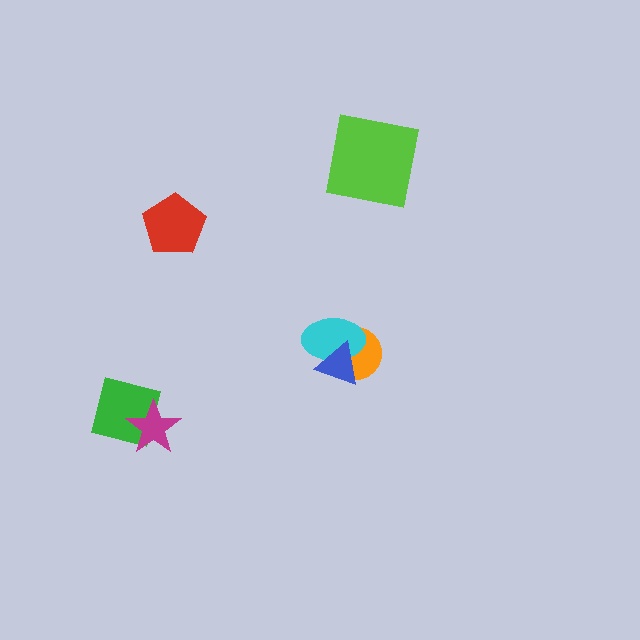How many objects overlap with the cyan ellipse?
2 objects overlap with the cyan ellipse.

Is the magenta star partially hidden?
No, no other shape covers it.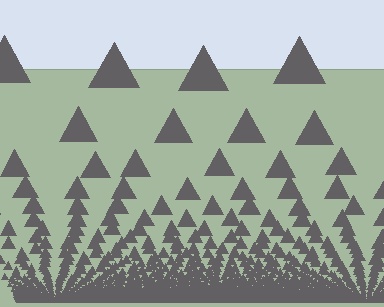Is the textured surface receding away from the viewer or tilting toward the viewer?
The surface appears to tilt toward the viewer. Texture elements get larger and sparser toward the top.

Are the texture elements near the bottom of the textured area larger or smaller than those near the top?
Smaller. The gradient is inverted — elements near the bottom are smaller and denser.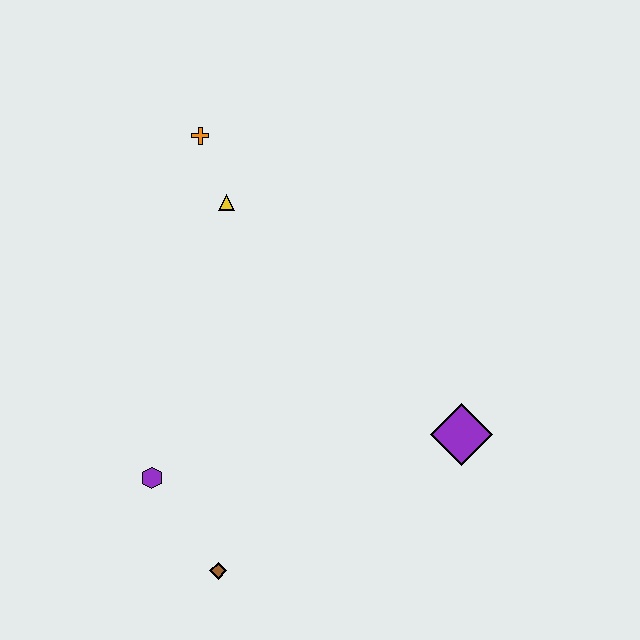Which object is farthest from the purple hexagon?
The orange cross is farthest from the purple hexagon.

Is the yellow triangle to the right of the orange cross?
Yes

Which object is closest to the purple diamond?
The brown diamond is closest to the purple diamond.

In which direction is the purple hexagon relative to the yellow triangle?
The purple hexagon is below the yellow triangle.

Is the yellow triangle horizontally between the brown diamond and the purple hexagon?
No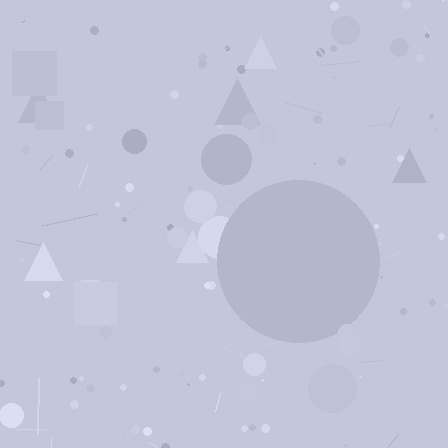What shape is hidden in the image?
A circle is hidden in the image.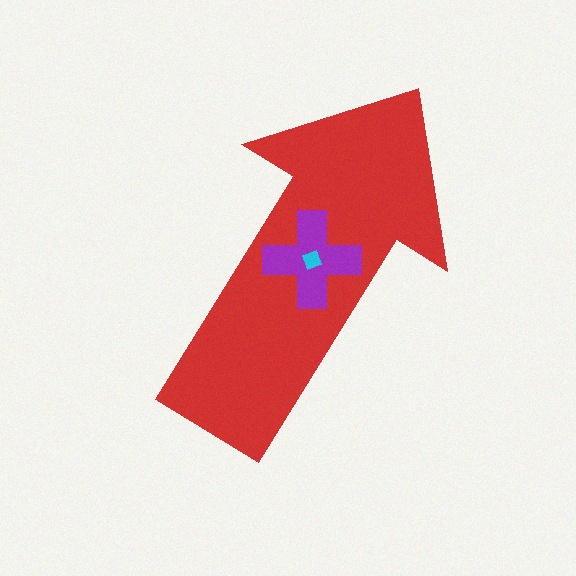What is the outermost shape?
The red arrow.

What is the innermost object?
The cyan diamond.